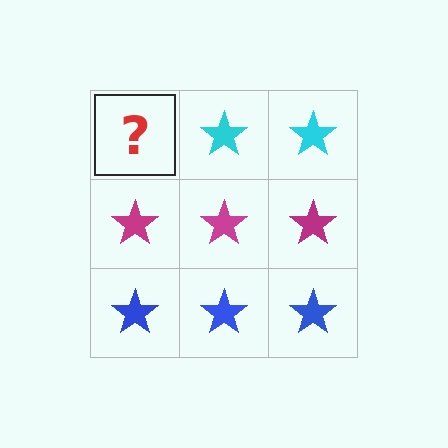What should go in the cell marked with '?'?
The missing cell should contain a cyan star.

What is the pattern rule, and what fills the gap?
The rule is that each row has a consistent color. The gap should be filled with a cyan star.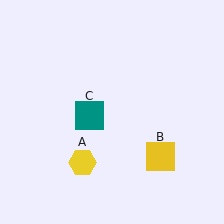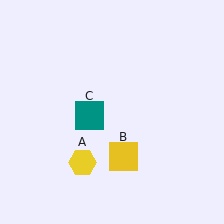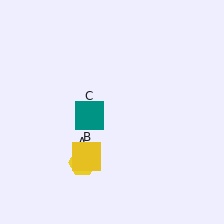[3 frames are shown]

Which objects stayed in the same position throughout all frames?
Yellow hexagon (object A) and teal square (object C) remained stationary.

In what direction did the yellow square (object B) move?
The yellow square (object B) moved left.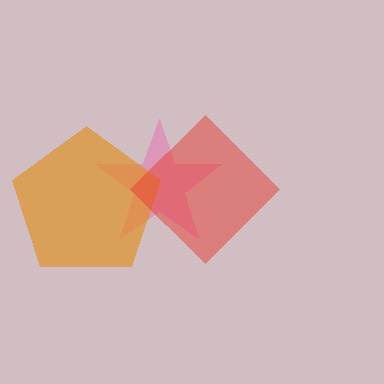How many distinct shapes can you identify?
There are 3 distinct shapes: a pink star, an orange pentagon, a red diamond.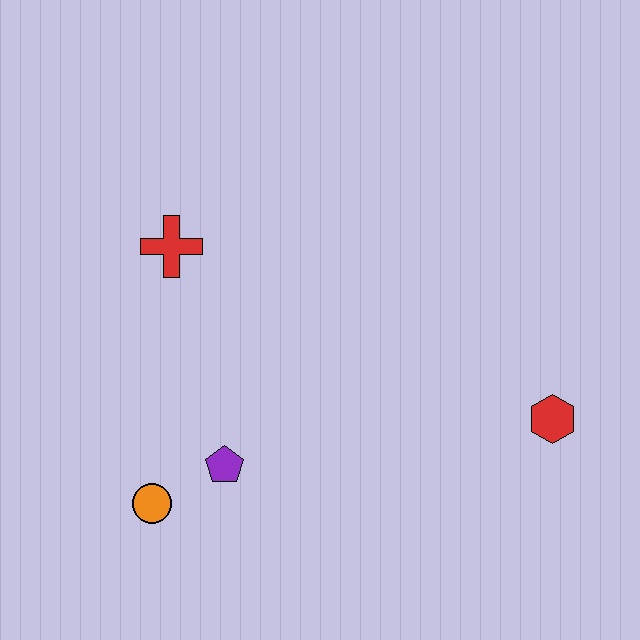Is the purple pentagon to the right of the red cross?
Yes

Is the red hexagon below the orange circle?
No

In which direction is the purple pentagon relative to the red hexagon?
The purple pentagon is to the left of the red hexagon.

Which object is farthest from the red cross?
The red hexagon is farthest from the red cross.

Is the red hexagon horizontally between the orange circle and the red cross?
No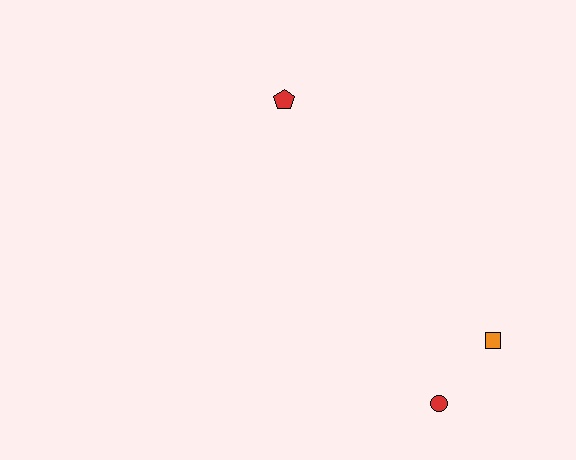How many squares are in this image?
There is 1 square.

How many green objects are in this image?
There are no green objects.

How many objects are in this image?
There are 3 objects.